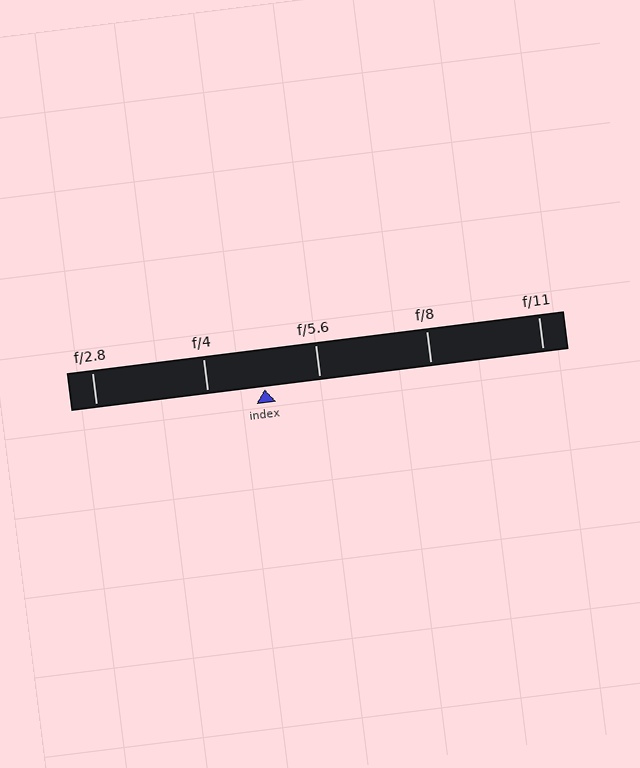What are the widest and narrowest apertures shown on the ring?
The widest aperture shown is f/2.8 and the narrowest is f/11.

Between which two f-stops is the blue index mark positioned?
The index mark is between f/4 and f/5.6.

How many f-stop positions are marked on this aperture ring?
There are 5 f-stop positions marked.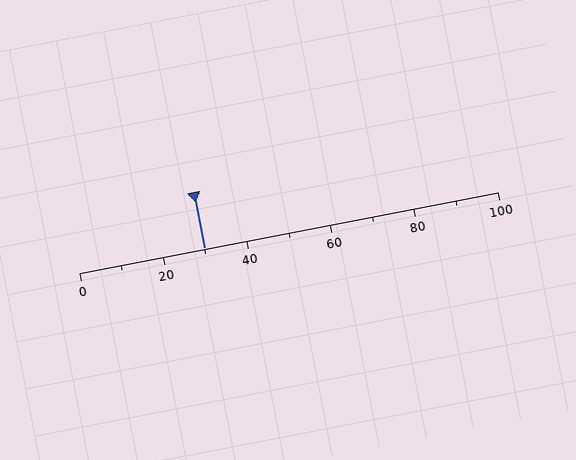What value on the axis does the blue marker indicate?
The marker indicates approximately 30.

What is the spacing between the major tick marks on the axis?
The major ticks are spaced 20 apart.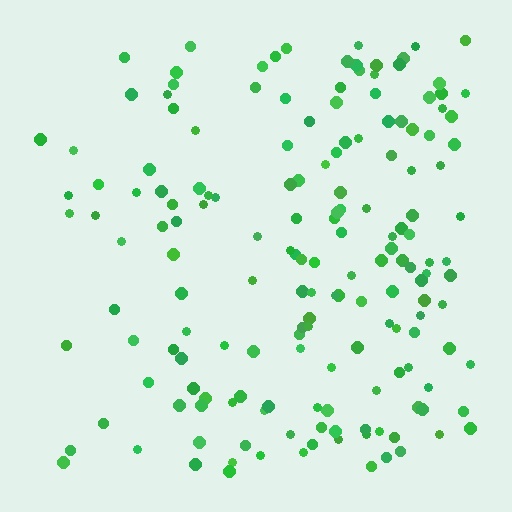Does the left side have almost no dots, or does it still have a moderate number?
Still a moderate number, just noticeably fewer than the right.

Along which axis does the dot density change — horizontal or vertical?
Horizontal.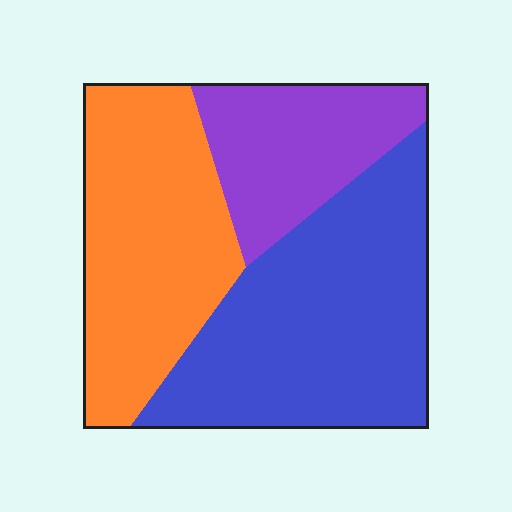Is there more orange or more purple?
Orange.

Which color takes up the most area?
Blue, at roughly 45%.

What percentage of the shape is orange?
Orange takes up between a quarter and a half of the shape.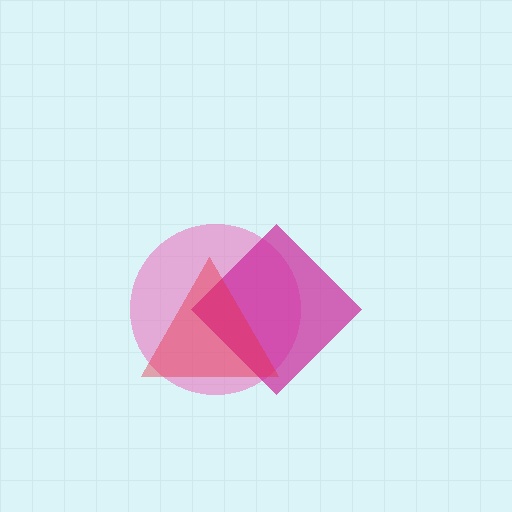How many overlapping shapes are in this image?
There are 3 overlapping shapes in the image.